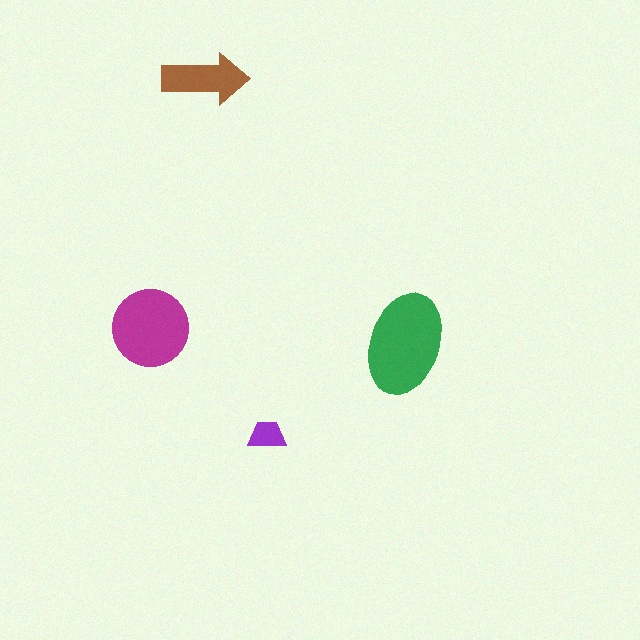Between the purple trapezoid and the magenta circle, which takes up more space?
The magenta circle.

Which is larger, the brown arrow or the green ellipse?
The green ellipse.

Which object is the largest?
The green ellipse.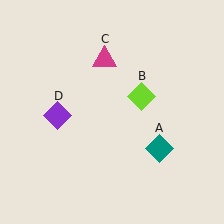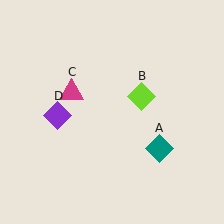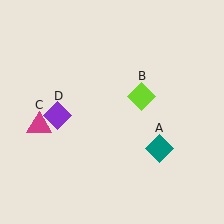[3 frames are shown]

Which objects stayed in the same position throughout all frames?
Teal diamond (object A) and lime diamond (object B) and purple diamond (object D) remained stationary.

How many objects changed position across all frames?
1 object changed position: magenta triangle (object C).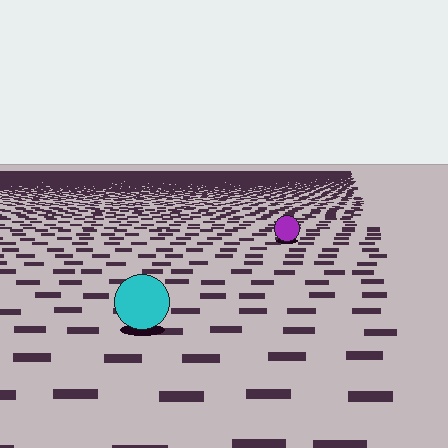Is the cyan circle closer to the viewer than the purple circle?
Yes. The cyan circle is closer — you can tell from the texture gradient: the ground texture is coarser near it.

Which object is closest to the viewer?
The cyan circle is closest. The texture marks near it are larger and more spread out.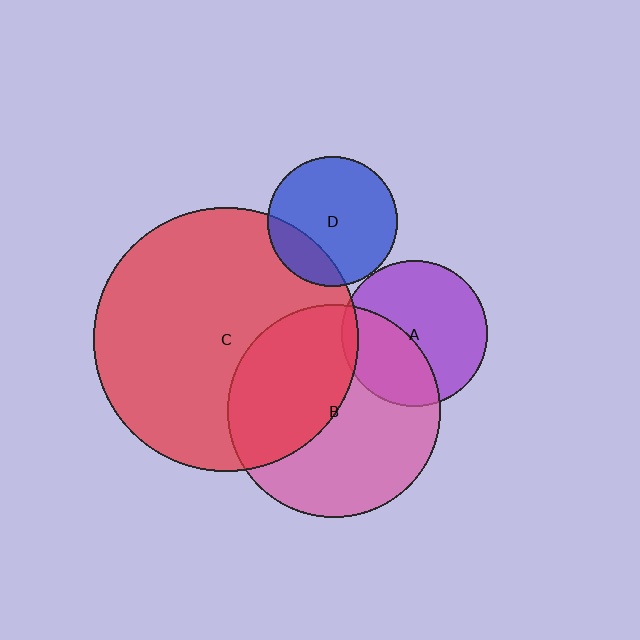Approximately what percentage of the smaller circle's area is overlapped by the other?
Approximately 45%.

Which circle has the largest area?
Circle C (red).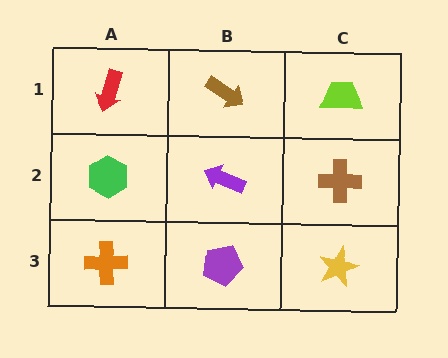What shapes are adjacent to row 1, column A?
A green hexagon (row 2, column A), a brown arrow (row 1, column B).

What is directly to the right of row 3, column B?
A yellow star.